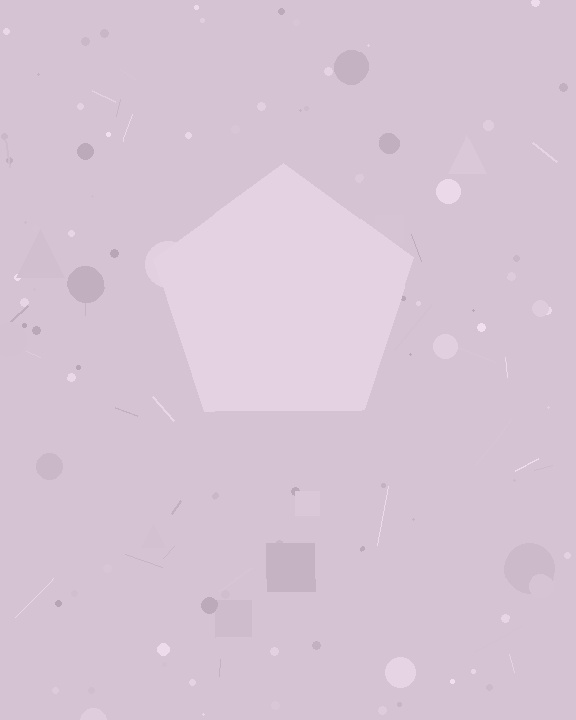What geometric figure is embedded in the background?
A pentagon is embedded in the background.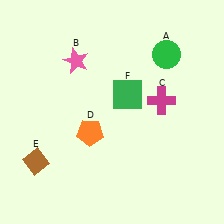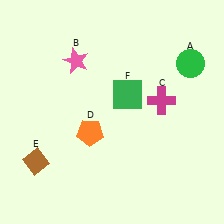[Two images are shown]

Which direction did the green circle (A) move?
The green circle (A) moved right.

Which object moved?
The green circle (A) moved right.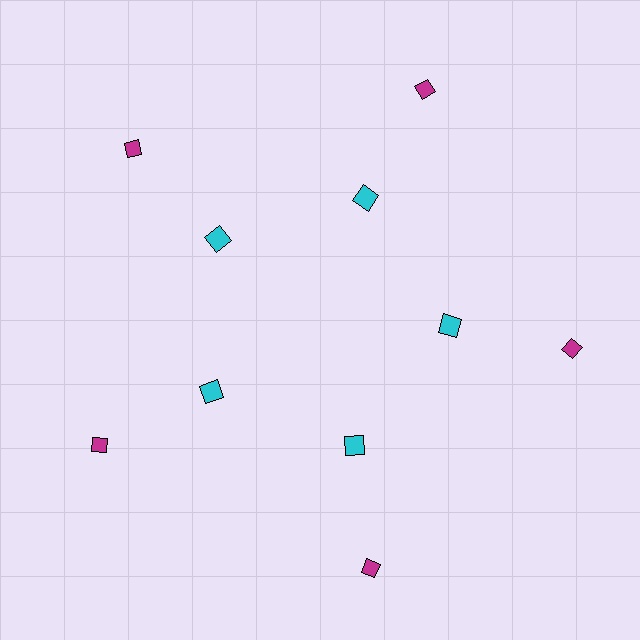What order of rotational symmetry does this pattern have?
This pattern has 5-fold rotational symmetry.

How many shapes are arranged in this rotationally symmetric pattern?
There are 10 shapes, arranged in 5 groups of 2.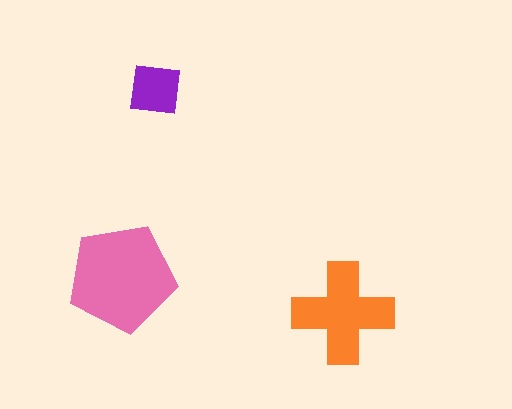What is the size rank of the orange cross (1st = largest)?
2nd.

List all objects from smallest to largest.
The purple square, the orange cross, the pink pentagon.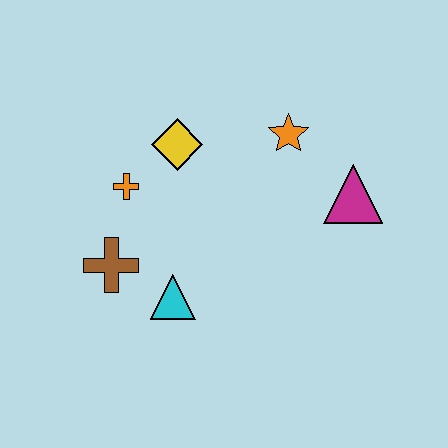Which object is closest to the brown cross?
The cyan triangle is closest to the brown cross.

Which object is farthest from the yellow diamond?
The magenta triangle is farthest from the yellow diamond.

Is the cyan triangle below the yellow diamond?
Yes